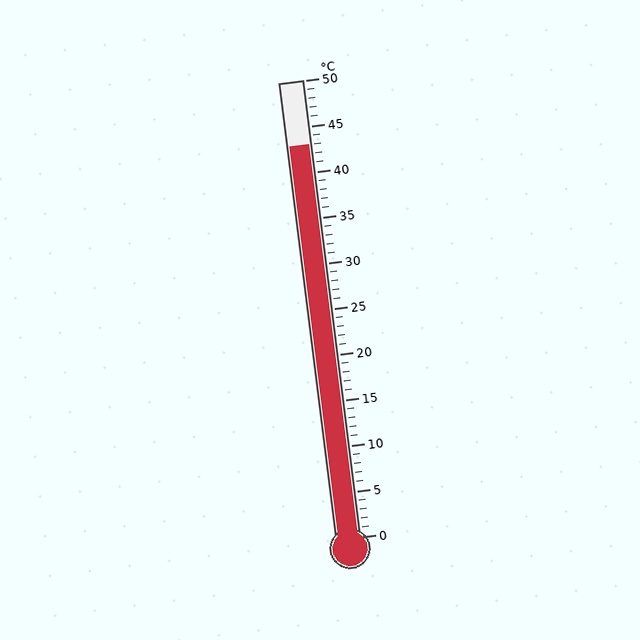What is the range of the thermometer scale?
The thermometer scale ranges from 0°C to 50°C.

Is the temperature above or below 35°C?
The temperature is above 35°C.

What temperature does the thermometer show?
The thermometer shows approximately 43°C.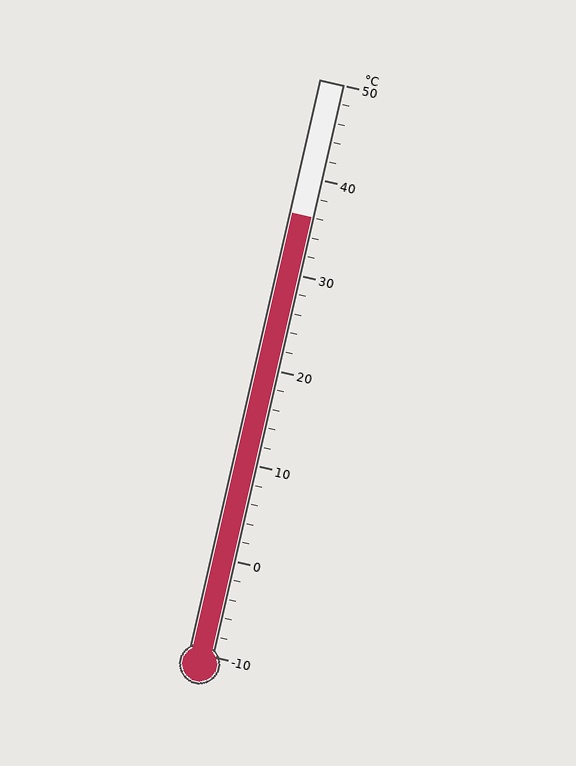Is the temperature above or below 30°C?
The temperature is above 30°C.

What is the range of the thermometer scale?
The thermometer scale ranges from -10°C to 50°C.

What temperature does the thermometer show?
The thermometer shows approximately 36°C.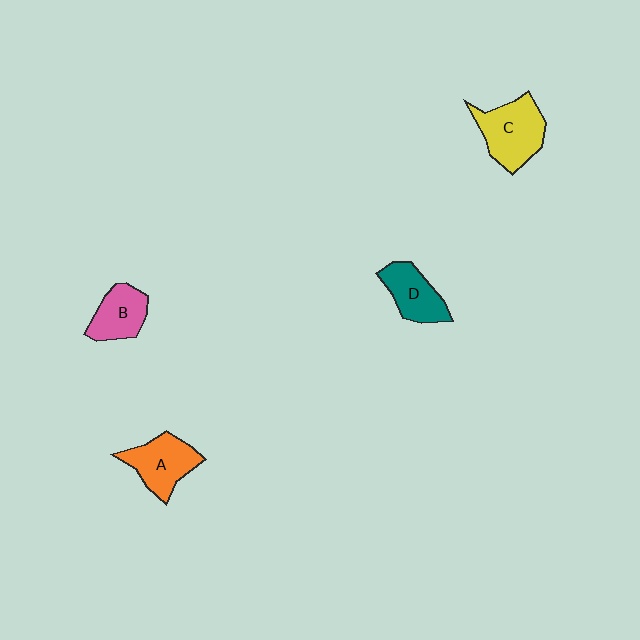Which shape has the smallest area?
Shape B (pink).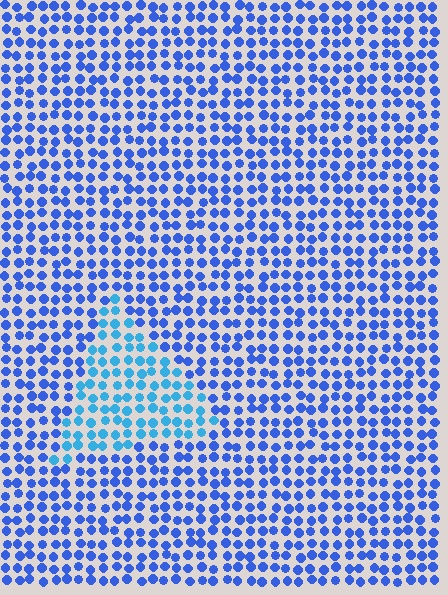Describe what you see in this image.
The image is filled with small blue elements in a uniform arrangement. A triangle-shaped region is visible where the elements are tinted to a slightly different hue, forming a subtle color boundary.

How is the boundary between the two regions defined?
The boundary is defined purely by a slight shift in hue (about 28 degrees). Spacing, size, and orientation are identical on both sides.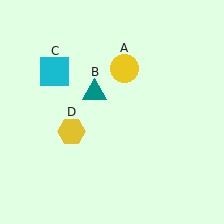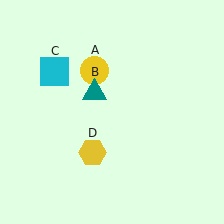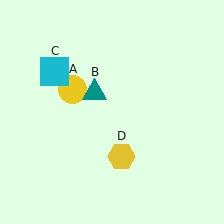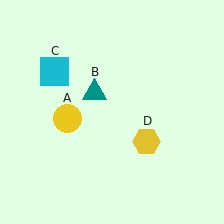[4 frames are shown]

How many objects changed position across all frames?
2 objects changed position: yellow circle (object A), yellow hexagon (object D).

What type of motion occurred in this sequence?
The yellow circle (object A), yellow hexagon (object D) rotated counterclockwise around the center of the scene.